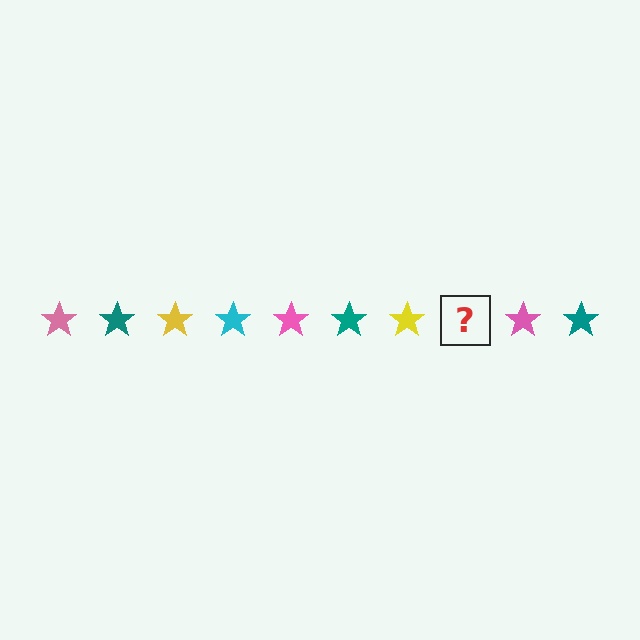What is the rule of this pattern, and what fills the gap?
The rule is that the pattern cycles through pink, teal, yellow, cyan stars. The gap should be filled with a cyan star.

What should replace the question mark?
The question mark should be replaced with a cyan star.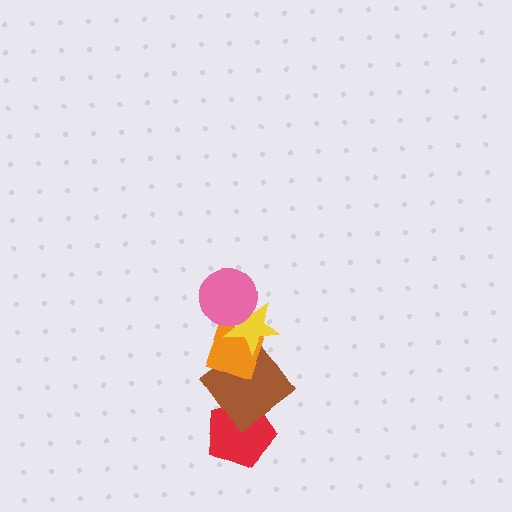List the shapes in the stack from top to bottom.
From top to bottom: the pink circle, the yellow star, the orange diamond, the brown diamond, the red pentagon.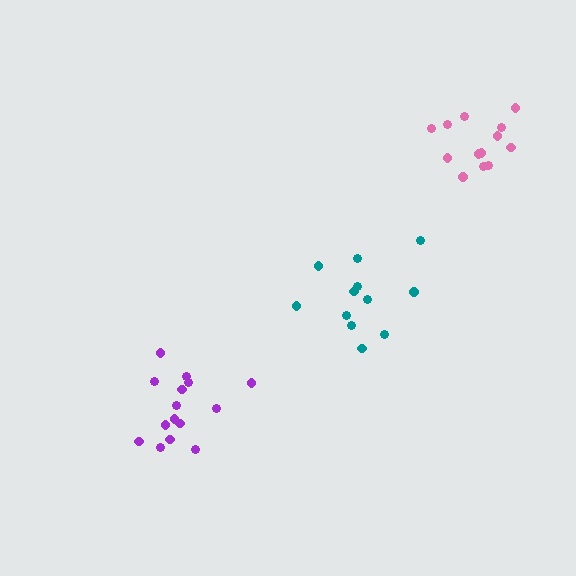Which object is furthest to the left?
The purple cluster is leftmost.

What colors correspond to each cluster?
The clusters are colored: teal, pink, purple.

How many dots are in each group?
Group 1: 12 dots, Group 2: 13 dots, Group 3: 15 dots (40 total).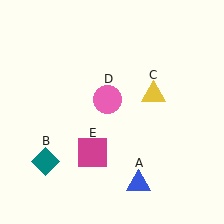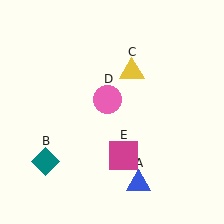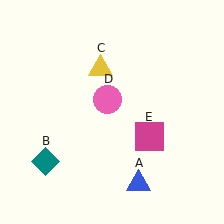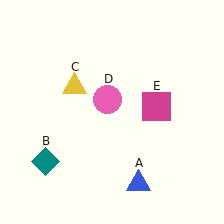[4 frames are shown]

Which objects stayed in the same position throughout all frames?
Blue triangle (object A) and teal diamond (object B) and pink circle (object D) remained stationary.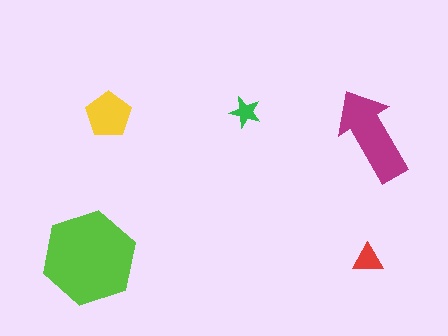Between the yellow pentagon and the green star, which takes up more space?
The yellow pentagon.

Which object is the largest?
The lime hexagon.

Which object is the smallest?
The green star.